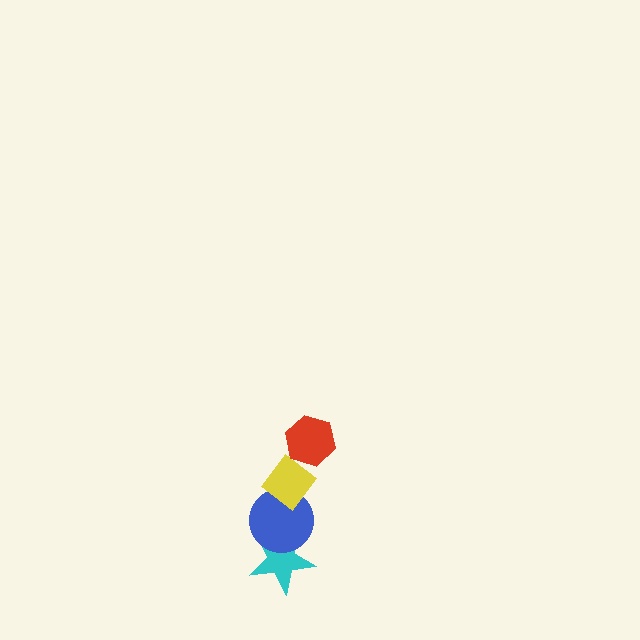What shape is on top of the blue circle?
The yellow diamond is on top of the blue circle.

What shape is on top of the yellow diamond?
The red hexagon is on top of the yellow diamond.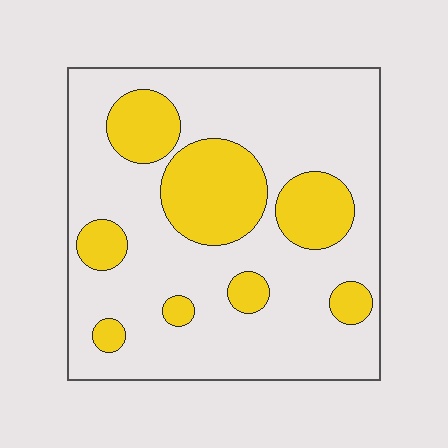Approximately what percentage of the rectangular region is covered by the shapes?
Approximately 25%.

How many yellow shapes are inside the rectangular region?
8.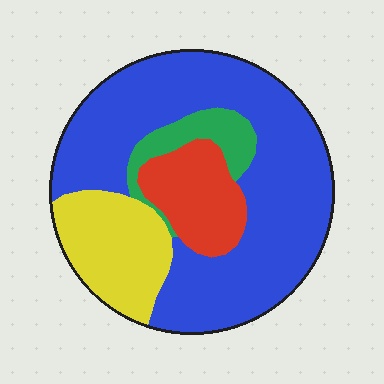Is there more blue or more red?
Blue.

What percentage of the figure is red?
Red covers 13% of the figure.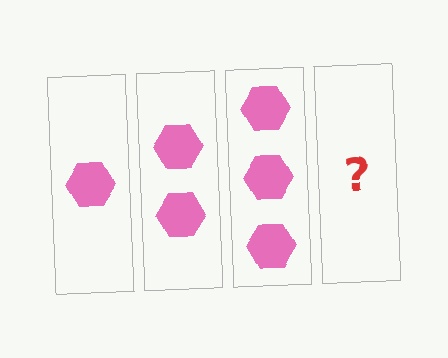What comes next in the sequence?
The next element should be 4 hexagons.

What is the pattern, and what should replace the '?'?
The pattern is that each step adds one more hexagon. The '?' should be 4 hexagons.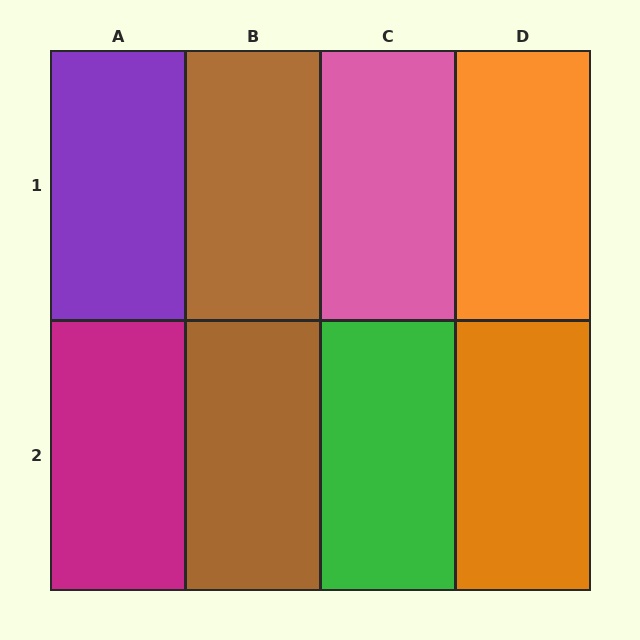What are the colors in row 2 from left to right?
Magenta, brown, green, orange.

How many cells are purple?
1 cell is purple.